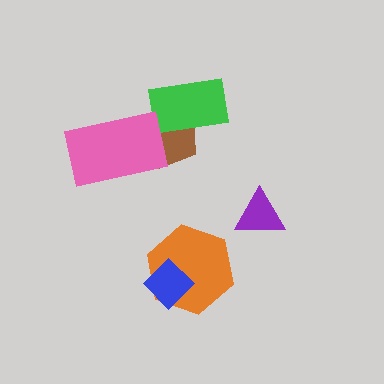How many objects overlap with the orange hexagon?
1 object overlaps with the orange hexagon.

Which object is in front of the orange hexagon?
The blue diamond is in front of the orange hexagon.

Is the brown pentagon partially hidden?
Yes, it is partially covered by another shape.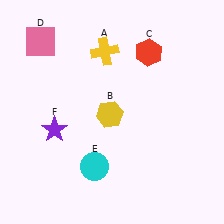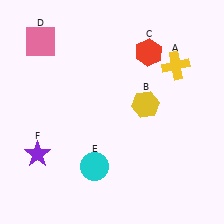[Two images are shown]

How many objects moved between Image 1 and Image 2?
3 objects moved between the two images.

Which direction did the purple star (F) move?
The purple star (F) moved down.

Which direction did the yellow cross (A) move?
The yellow cross (A) moved right.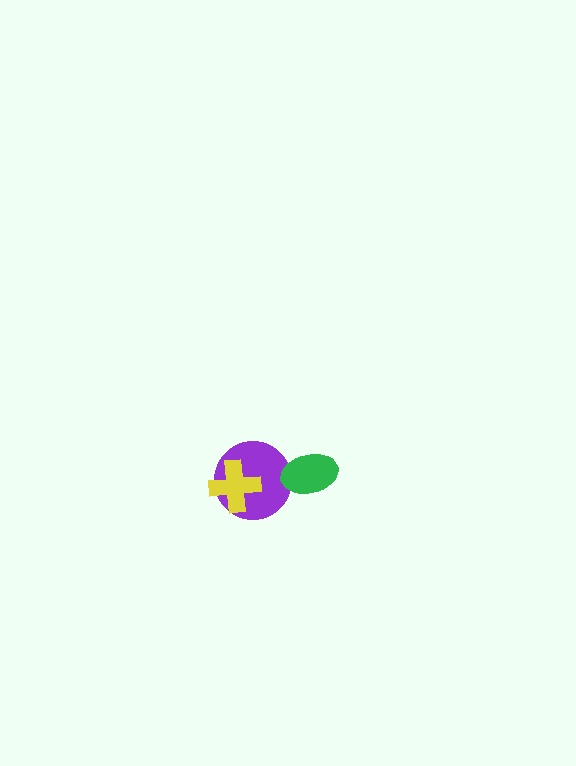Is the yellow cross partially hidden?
No, no other shape covers it.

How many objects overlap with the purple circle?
2 objects overlap with the purple circle.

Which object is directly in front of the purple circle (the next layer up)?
The yellow cross is directly in front of the purple circle.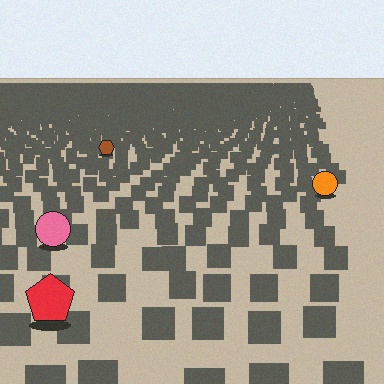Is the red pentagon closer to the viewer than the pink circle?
Yes. The red pentagon is closer — you can tell from the texture gradient: the ground texture is coarser near it.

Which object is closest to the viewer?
The red pentagon is closest. The texture marks near it are larger and more spread out.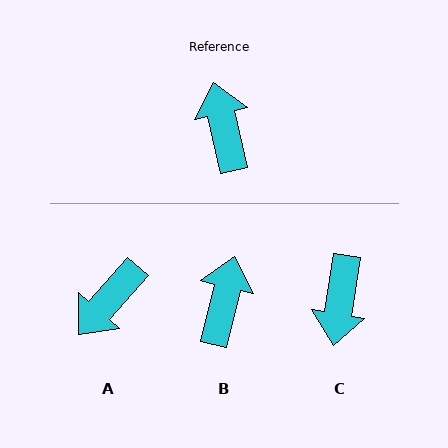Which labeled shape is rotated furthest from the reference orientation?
C, about 159 degrees away.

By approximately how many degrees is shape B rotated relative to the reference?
Approximately 26 degrees clockwise.